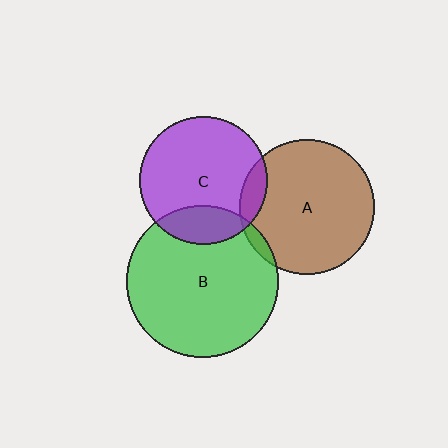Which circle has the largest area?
Circle B (green).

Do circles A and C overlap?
Yes.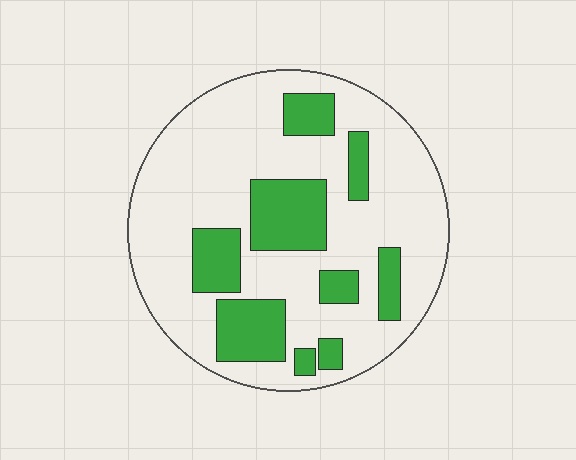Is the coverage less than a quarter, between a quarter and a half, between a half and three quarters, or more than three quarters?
Between a quarter and a half.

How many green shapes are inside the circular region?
9.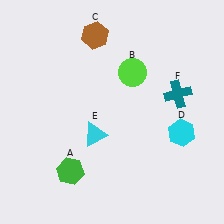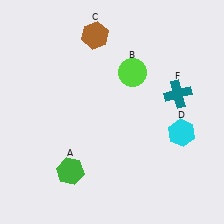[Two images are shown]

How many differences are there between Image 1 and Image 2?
There is 1 difference between the two images.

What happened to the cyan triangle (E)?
The cyan triangle (E) was removed in Image 2. It was in the bottom-left area of Image 1.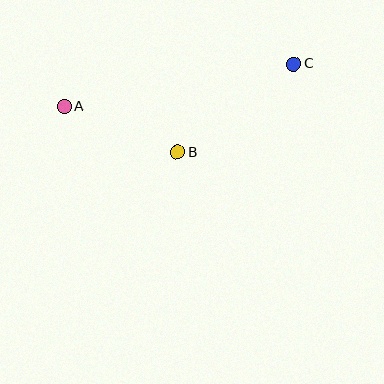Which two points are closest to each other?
Points A and B are closest to each other.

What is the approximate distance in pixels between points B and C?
The distance between B and C is approximately 146 pixels.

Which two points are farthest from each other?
Points A and C are farthest from each other.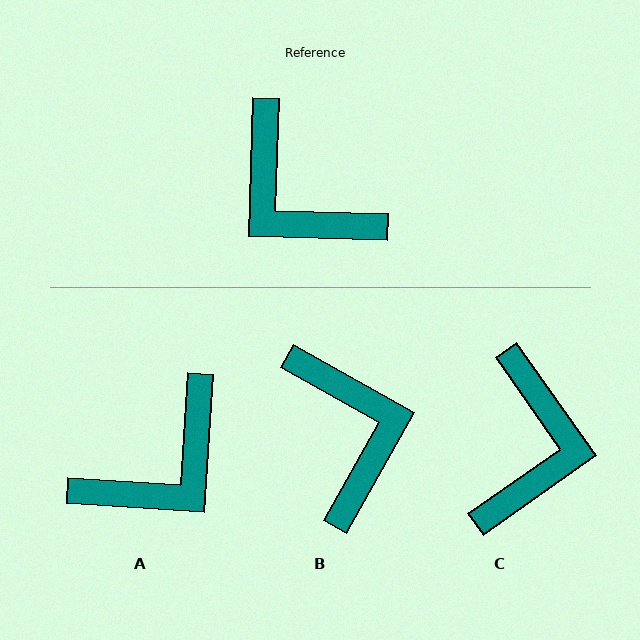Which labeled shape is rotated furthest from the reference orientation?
B, about 152 degrees away.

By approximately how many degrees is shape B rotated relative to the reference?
Approximately 152 degrees counter-clockwise.